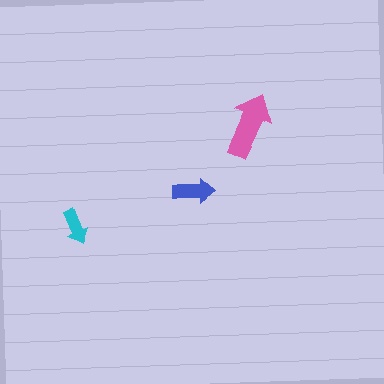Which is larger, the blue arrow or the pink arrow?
The pink one.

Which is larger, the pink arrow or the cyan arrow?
The pink one.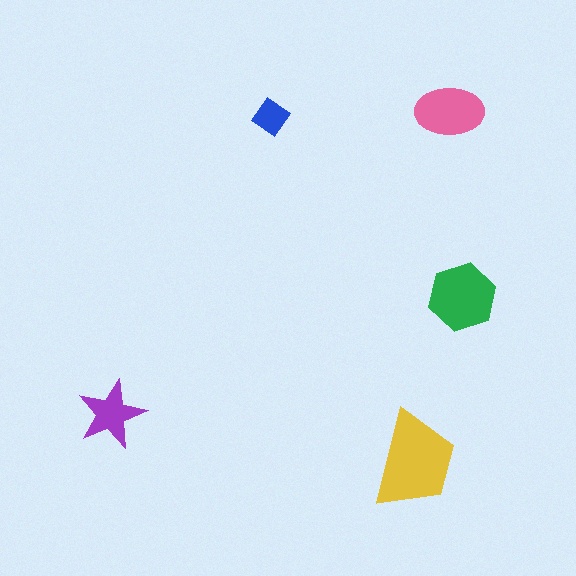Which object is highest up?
The pink ellipse is topmost.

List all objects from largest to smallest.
The yellow trapezoid, the green hexagon, the pink ellipse, the purple star, the blue diamond.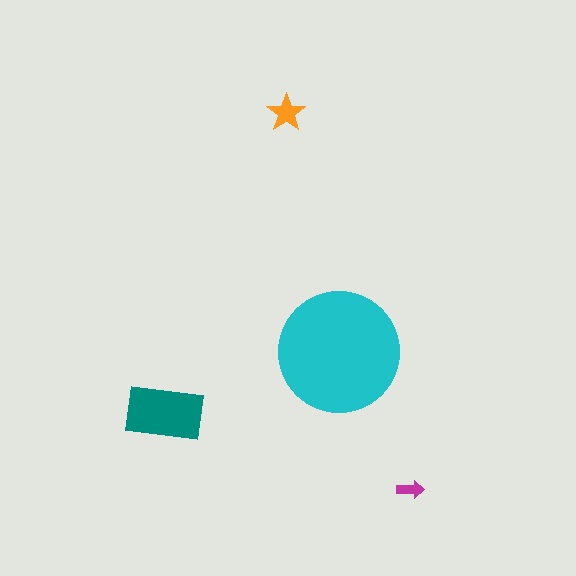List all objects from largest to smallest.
The cyan circle, the teal rectangle, the orange star, the magenta arrow.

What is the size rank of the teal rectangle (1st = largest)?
2nd.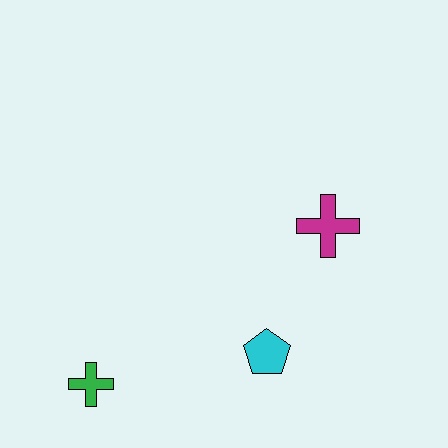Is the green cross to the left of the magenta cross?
Yes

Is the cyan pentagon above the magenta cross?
No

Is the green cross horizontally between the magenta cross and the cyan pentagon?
No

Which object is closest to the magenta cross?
The cyan pentagon is closest to the magenta cross.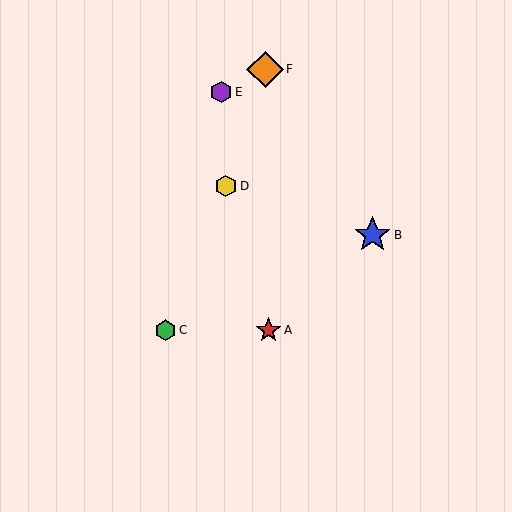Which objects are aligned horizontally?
Objects A, C are aligned horizontally.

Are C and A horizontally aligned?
Yes, both are at y≈330.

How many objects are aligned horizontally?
2 objects (A, C) are aligned horizontally.